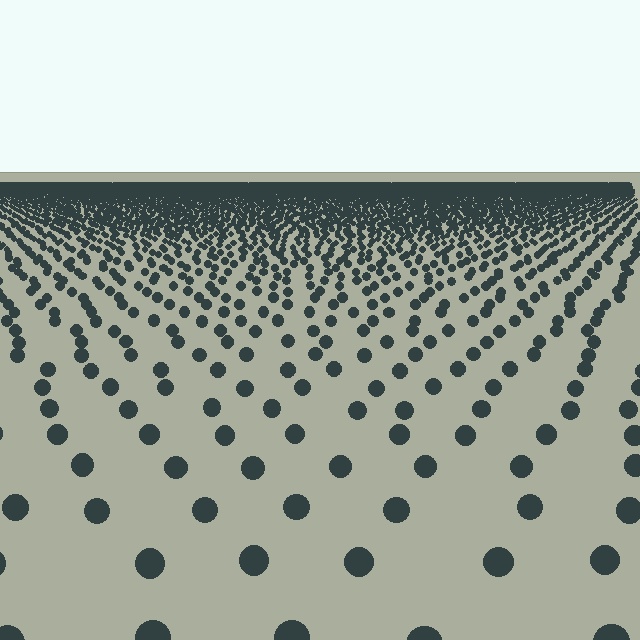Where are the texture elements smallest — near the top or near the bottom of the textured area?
Near the top.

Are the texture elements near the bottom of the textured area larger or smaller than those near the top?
Larger. Near the bottom, elements are closer to the viewer and appear at a bigger on-screen size.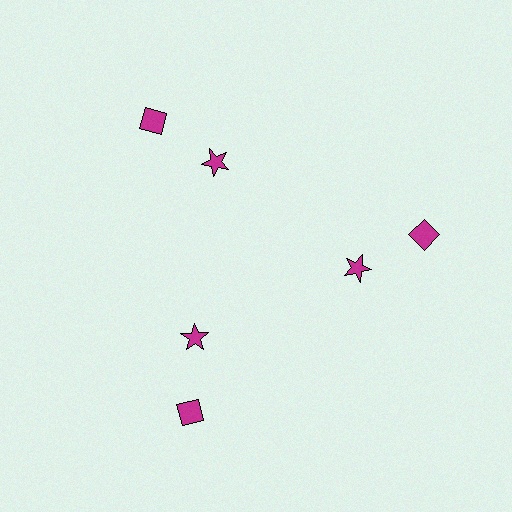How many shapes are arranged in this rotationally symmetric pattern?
There are 6 shapes, arranged in 3 groups of 2.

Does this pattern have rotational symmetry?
Yes, this pattern has 3-fold rotational symmetry. It looks the same after rotating 120 degrees around the center.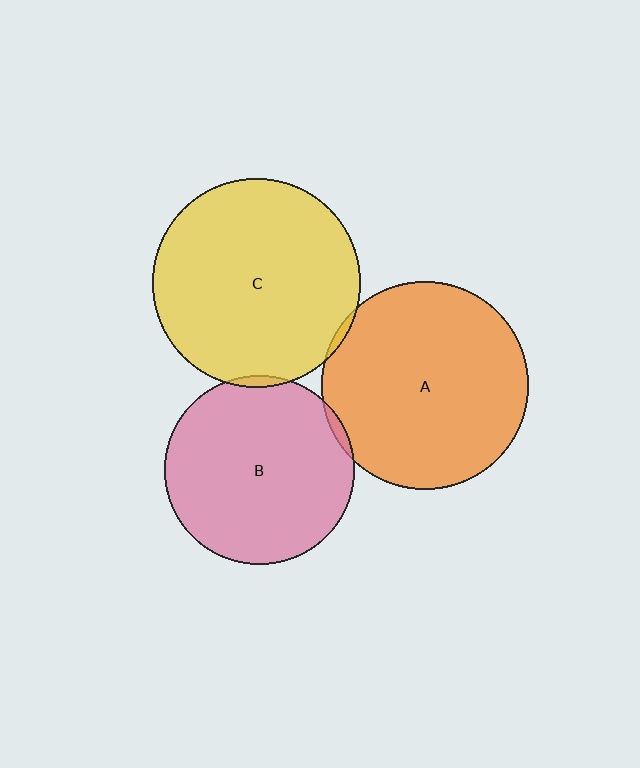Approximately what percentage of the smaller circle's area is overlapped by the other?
Approximately 5%.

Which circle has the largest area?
Circle C (yellow).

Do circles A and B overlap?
Yes.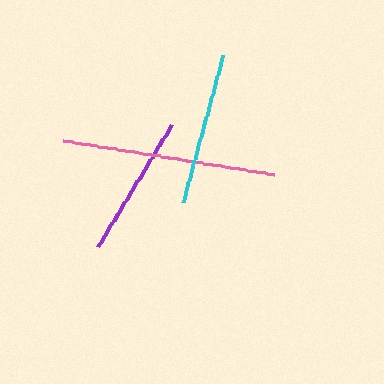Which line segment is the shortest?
The purple line is the shortest at approximately 143 pixels.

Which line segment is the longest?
The pink line is the longest at approximately 213 pixels.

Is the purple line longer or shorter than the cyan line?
The cyan line is longer than the purple line.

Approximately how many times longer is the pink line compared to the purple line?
The pink line is approximately 1.5 times the length of the purple line.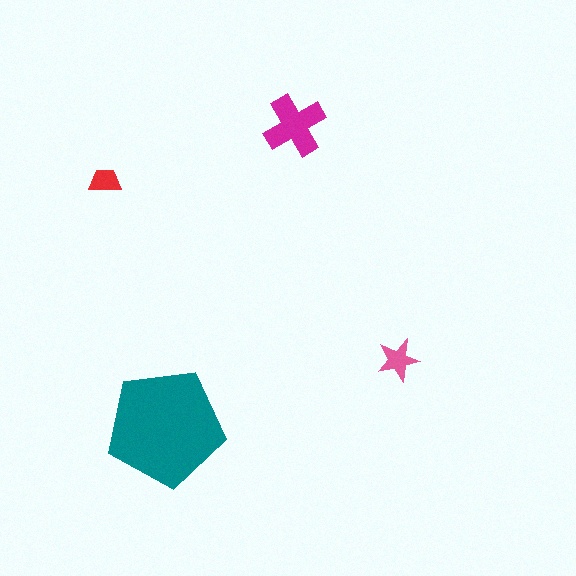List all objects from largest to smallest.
The teal pentagon, the magenta cross, the pink star, the red trapezoid.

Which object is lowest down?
The teal pentagon is bottommost.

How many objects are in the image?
There are 4 objects in the image.